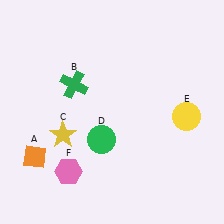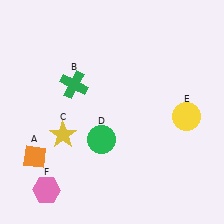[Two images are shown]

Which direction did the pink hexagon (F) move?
The pink hexagon (F) moved left.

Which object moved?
The pink hexagon (F) moved left.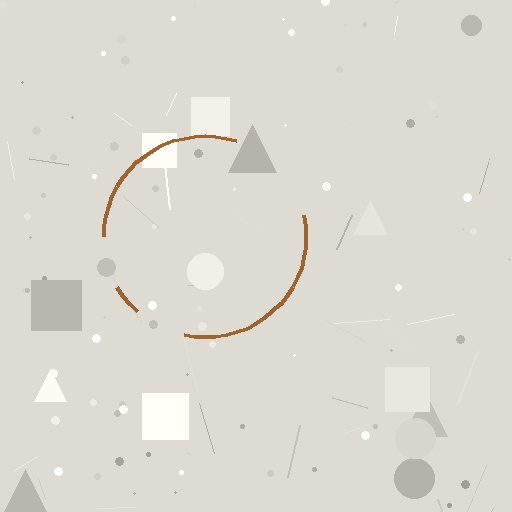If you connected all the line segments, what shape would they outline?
They would outline a circle.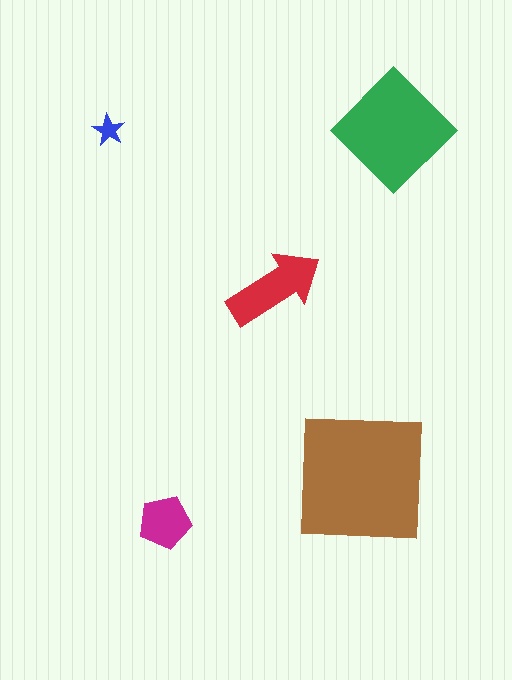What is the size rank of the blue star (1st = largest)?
5th.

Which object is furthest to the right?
The green diamond is rightmost.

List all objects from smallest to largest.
The blue star, the magenta pentagon, the red arrow, the green diamond, the brown square.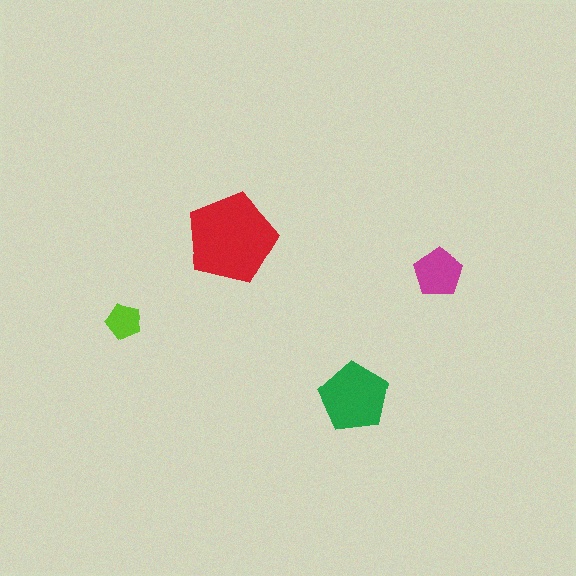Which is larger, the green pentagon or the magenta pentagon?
The green one.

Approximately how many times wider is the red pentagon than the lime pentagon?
About 2.5 times wider.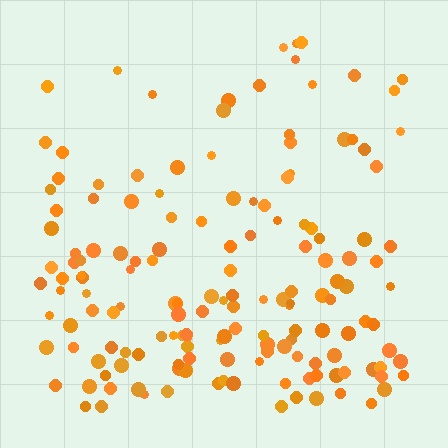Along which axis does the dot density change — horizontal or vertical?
Vertical.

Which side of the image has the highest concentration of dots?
The bottom.